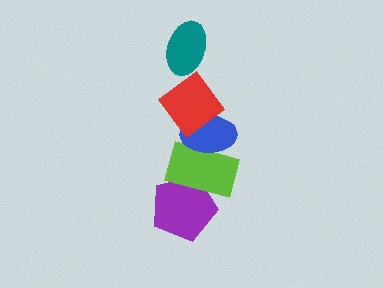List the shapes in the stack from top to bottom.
From top to bottom: the teal ellipse, the red diamond, the blue ellipse, the lime rectangle, the purple pentagon.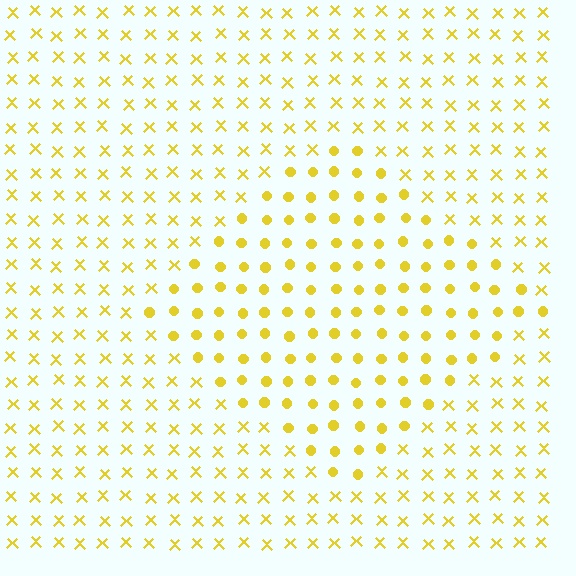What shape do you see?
I see a diamond.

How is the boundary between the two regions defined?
The boundary is defined by a change in element shape: circles inside vs. X marks outside. All elements share the same color and spacing.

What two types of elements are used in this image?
The image uses circles inside the diamond region and X marks outside it.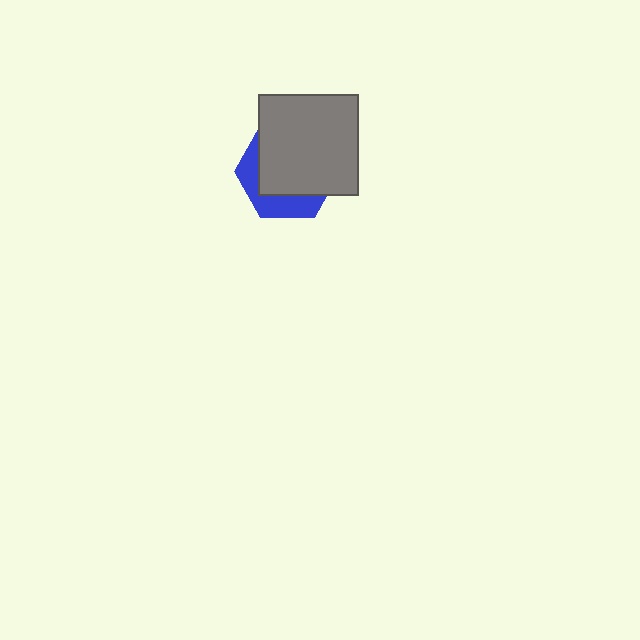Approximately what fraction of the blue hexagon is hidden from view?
Roughly 68% of the blue hexagon is hidden behind the gray square.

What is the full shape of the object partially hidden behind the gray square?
The partially hidden object is a blue hexagon.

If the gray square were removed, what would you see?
You would see the complete blue hexagon.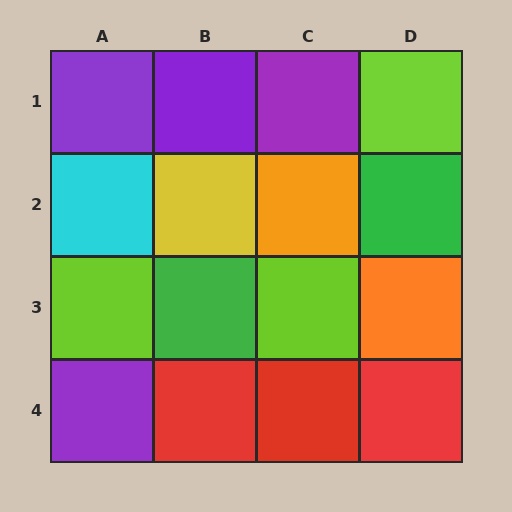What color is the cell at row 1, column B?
Purple.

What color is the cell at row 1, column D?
Lime.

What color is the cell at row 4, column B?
Red.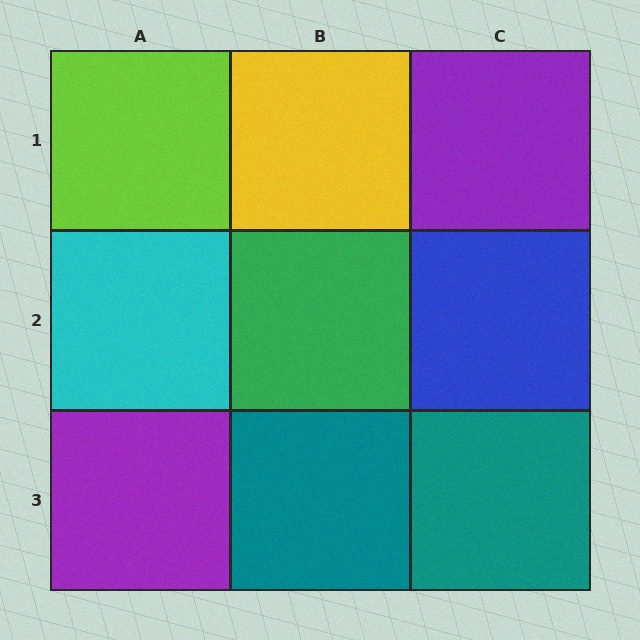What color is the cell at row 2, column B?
Green.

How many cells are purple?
2 cells are purple.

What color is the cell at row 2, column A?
Cyan.